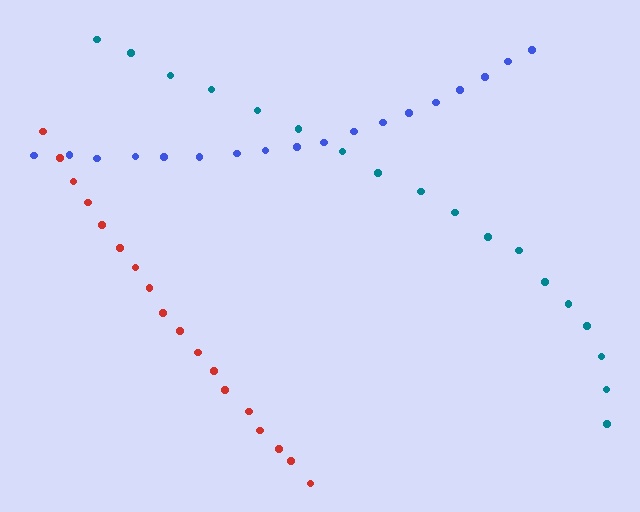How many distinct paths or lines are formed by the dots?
There are 3 distinct paths.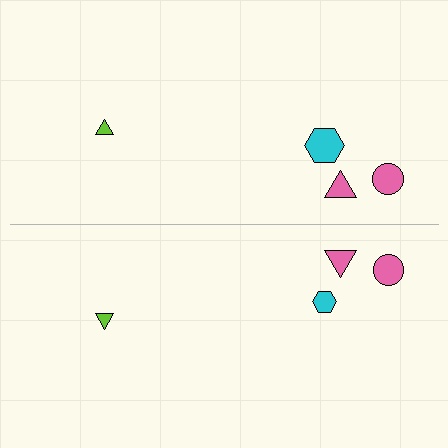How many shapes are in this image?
There are 8 shapes in this image.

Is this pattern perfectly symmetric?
No, the pattern is not perfectly symmetric. The cyan hexagon on the bottom side has a different size than its mirror counterpart.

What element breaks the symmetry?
The cyan hexagon on the bottom side has a different size than its mirror counterpart.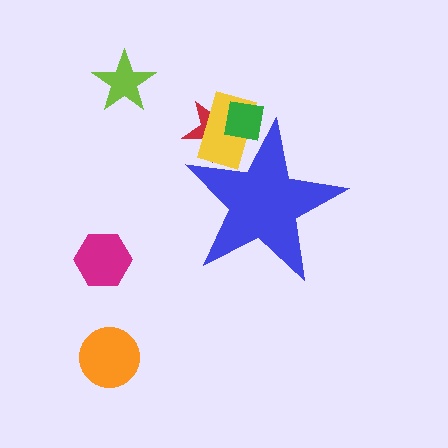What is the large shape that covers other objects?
A blue star.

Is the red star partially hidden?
Yes, the red star is partially hidden behind the blue star.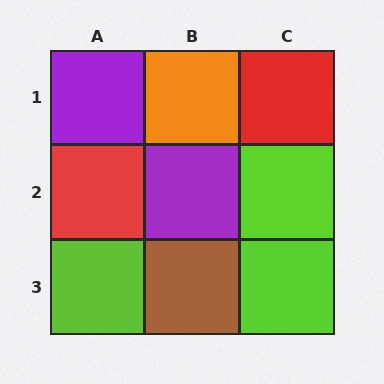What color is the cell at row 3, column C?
Lime.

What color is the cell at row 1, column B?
Orange.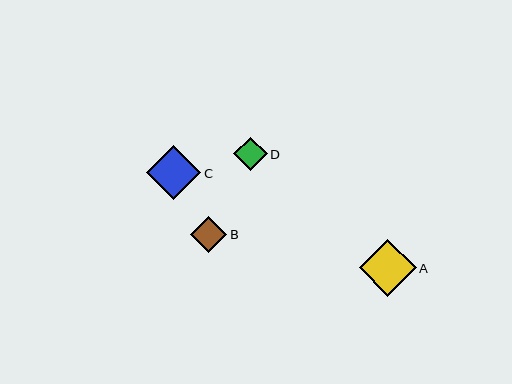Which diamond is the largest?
Diamond A is the largest with a size of approximately 57 pixels.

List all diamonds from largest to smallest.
From largest to smallest: A, C, B, D.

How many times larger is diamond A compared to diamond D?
Diamond A is approximately 1.7 times the size of diamond D.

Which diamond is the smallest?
Diamond D is the smallest with a size of approximately 34 pixels.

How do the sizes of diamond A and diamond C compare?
Diamond A and diamond C are approximately the same size.